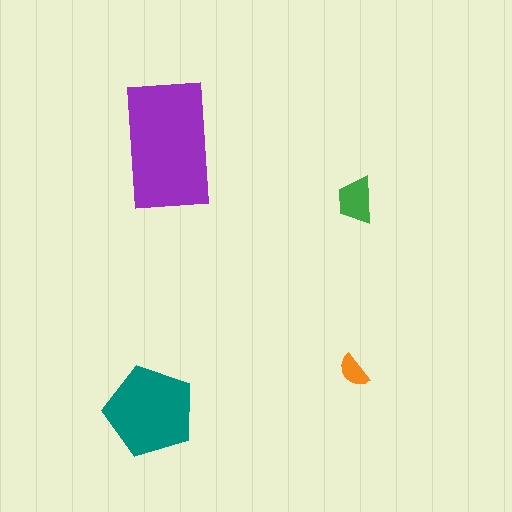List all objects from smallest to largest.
The orange semicircle, the green trapezoid, the teal pentagon, the purple rectangle.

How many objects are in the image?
There are 4 objects in the image.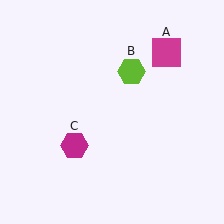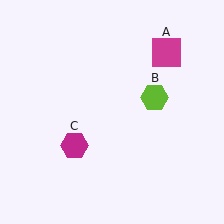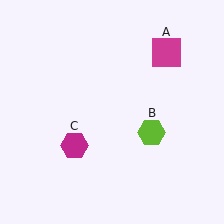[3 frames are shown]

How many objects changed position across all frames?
1 object changed position: lime hexagon (object B).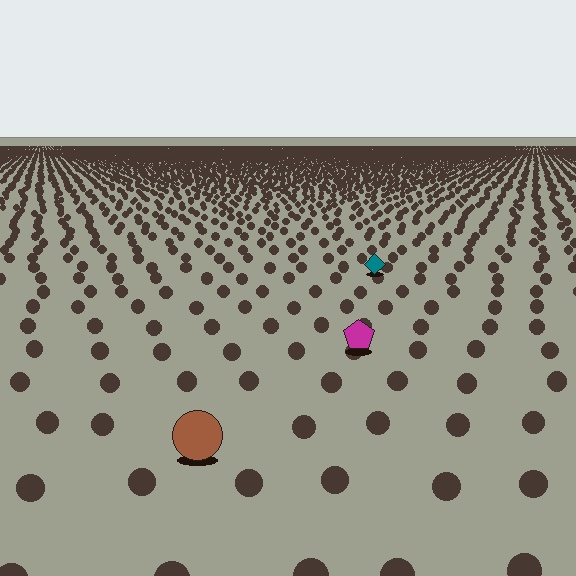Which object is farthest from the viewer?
The teal diamond is farthest from the viewer. It appears smaller and the ground texture around it is denser.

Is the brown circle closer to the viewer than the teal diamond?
Yes. The brown circle is closer — you can tell from the texture gradient: the ground texture is coarser near it.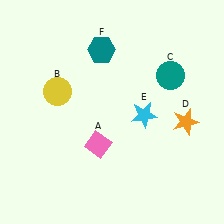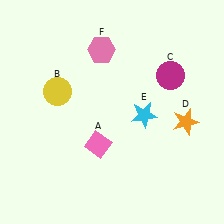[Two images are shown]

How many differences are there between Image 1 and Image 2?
There are 2 differences between the two images.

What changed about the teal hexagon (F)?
In Image 1, F is teal. In Image 2, it changed to pink.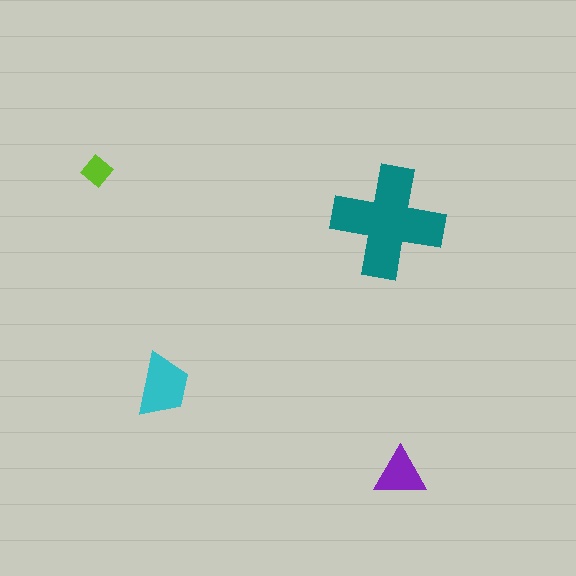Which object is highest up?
The lime diamond is topmost.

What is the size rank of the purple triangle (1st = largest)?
3rd.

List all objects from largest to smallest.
The teal cross, the cyan trapezoid, the purple triangle, the lime diamond.